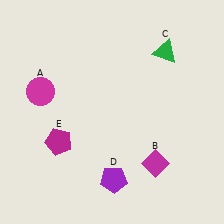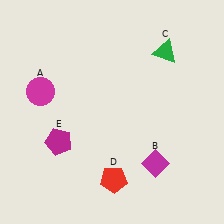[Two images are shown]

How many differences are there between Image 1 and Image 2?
There is 1 difference between the two images.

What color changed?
The pentagon (D) changed from purple in Image 1 to red in Image 2.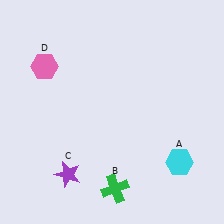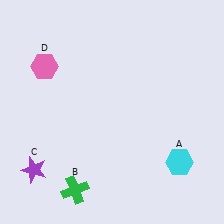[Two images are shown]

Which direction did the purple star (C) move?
The purple star (C) moved left.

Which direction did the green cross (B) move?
The green cross (B) moved left.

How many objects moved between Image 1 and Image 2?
2 objects moved between the two images.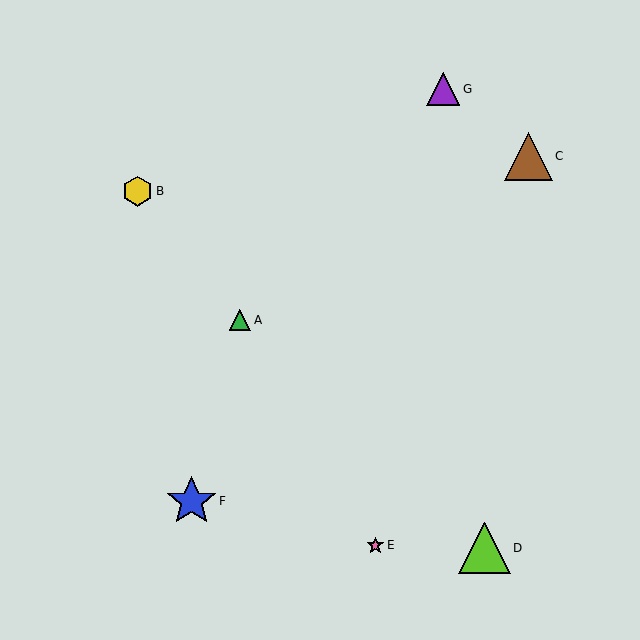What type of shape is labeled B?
Shape B is a yellow hexagon.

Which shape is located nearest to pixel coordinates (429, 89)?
The purple triangle (labeled G) at (443, 89) is nearest to that location.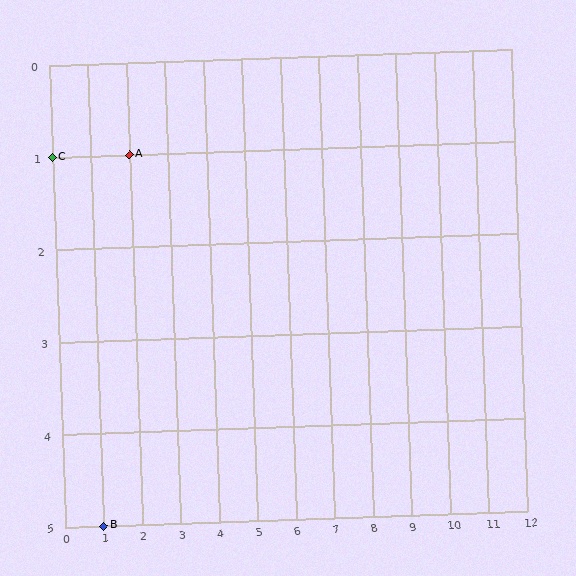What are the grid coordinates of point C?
Point C is at grid coordinates (0, 1).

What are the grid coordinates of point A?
Point A is at grid coordinates (2, 1).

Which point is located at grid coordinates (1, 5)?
Point B is at (1, 5).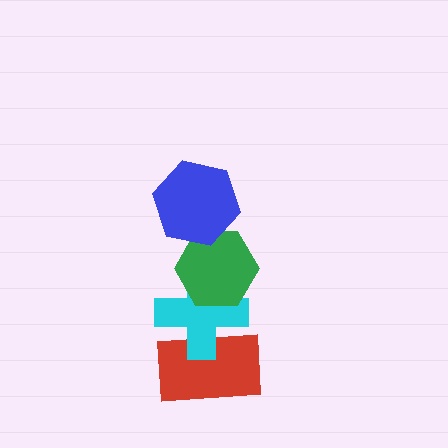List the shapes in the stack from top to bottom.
From top to bottom: the blue hexagon, the green hexagon, the cyan cross, the red rectangle.